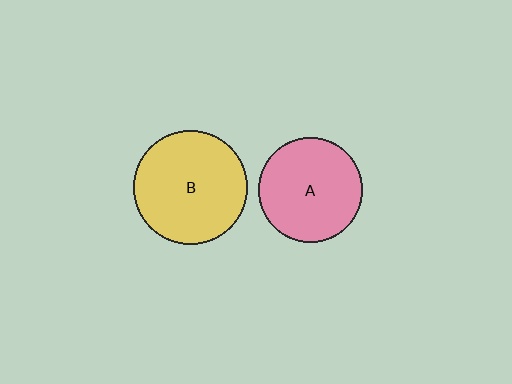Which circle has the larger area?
Circle B (yellow).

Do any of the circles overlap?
No, none of the circles overlap.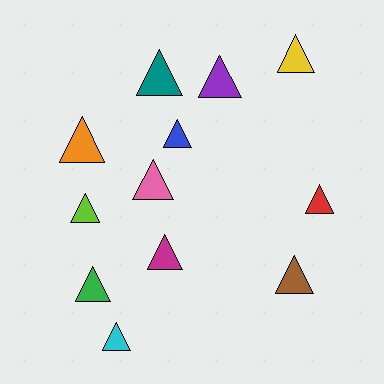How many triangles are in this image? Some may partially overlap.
There are 12 triangles.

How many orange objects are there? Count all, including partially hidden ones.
There is 1 orange object.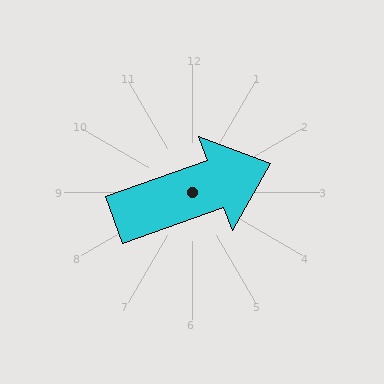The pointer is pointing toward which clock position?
Roughly 2 o'clock.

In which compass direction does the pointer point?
East.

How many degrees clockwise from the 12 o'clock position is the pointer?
Approximately 70 degrees.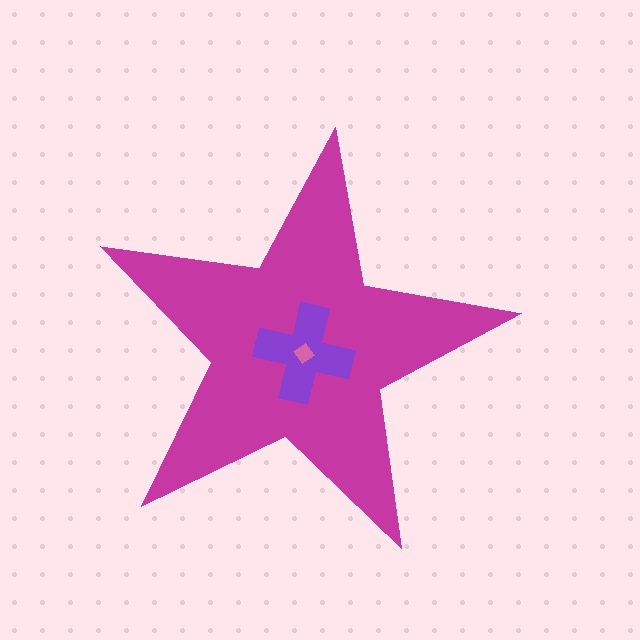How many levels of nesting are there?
3.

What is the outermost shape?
The magenta star.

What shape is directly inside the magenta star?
The purple cross.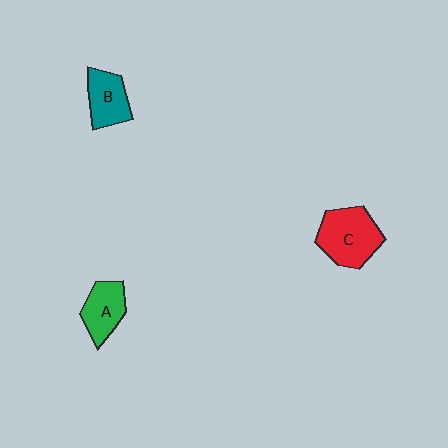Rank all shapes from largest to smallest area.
From largest to smallest: C (red), A (green), B (teal).